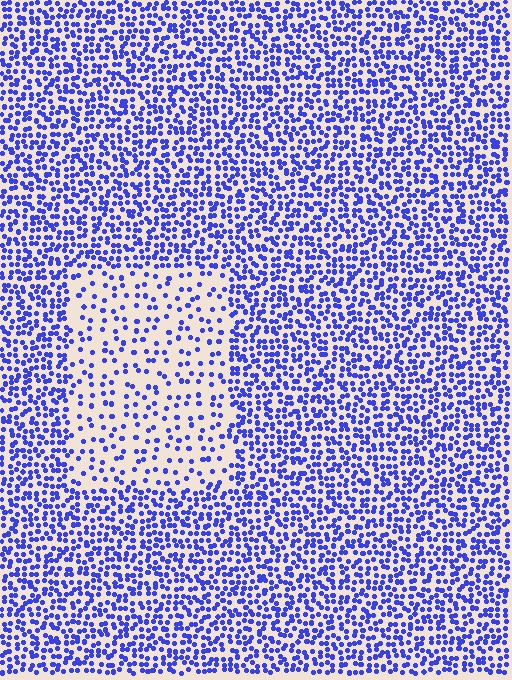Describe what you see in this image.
The image contains small blue elements arranged at two different densities. A rectangle-shaped region is visible where the elements are less densely packed than the surrounding area.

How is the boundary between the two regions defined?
The boundary is defined by a change in element density (approximately 2.5x ratio). All elements are the same color, size, and shape.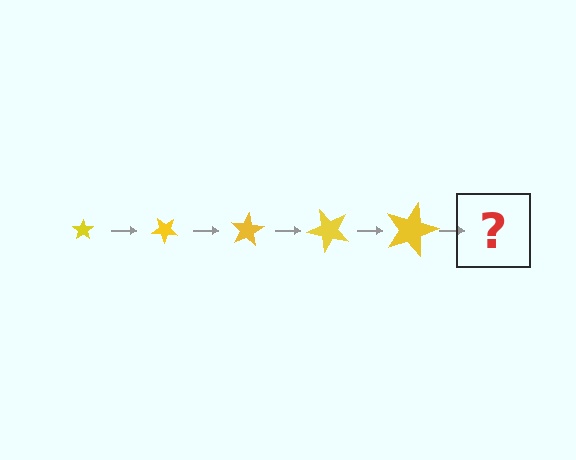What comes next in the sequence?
The next element should be a star, larger than the previous one and rotated 200 degrees from the start.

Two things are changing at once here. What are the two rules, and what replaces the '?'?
The two rules are that the star grows larger each step and it rotates 40 degrees each step. The '?' should be a star, larger than the previous one and rotated 200 degrees from the start.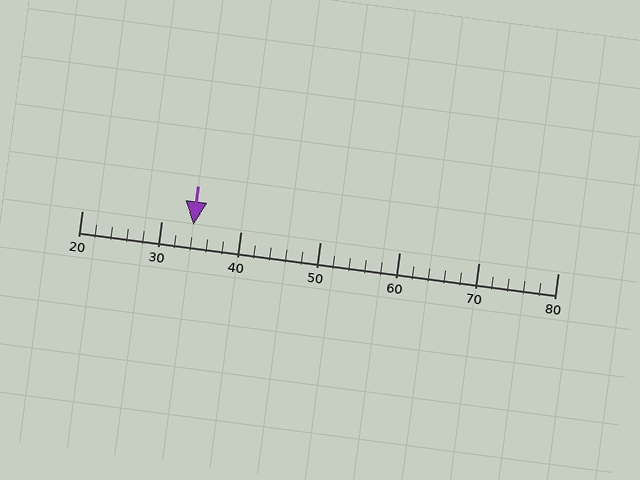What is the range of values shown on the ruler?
The ruler shows values from 20 to 80.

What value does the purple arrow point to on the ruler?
The purple arrow points to approximately 34.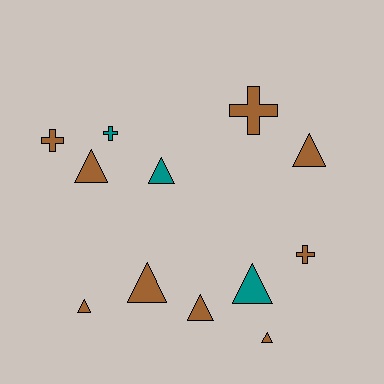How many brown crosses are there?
There are 3 brown crosses.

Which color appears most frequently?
Brown, with 9 objects.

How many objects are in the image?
There are 12 objects.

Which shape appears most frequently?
Triangle, with 8 objects.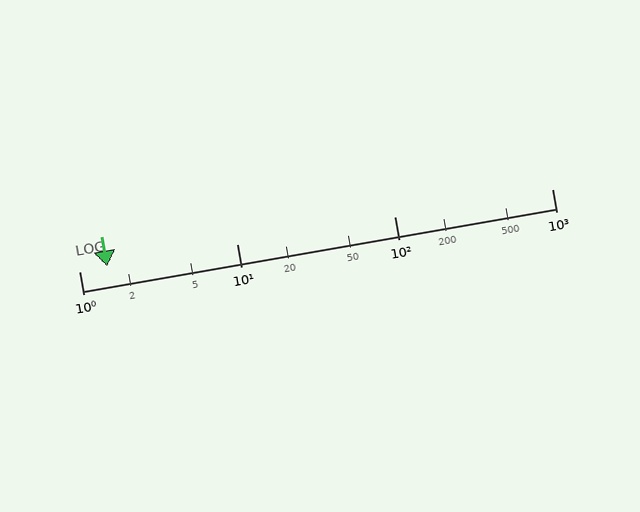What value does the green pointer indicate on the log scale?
The pointer indicates approximately 1.5.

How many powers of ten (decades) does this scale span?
The scale spans 3 decades, from 1 to 1000.